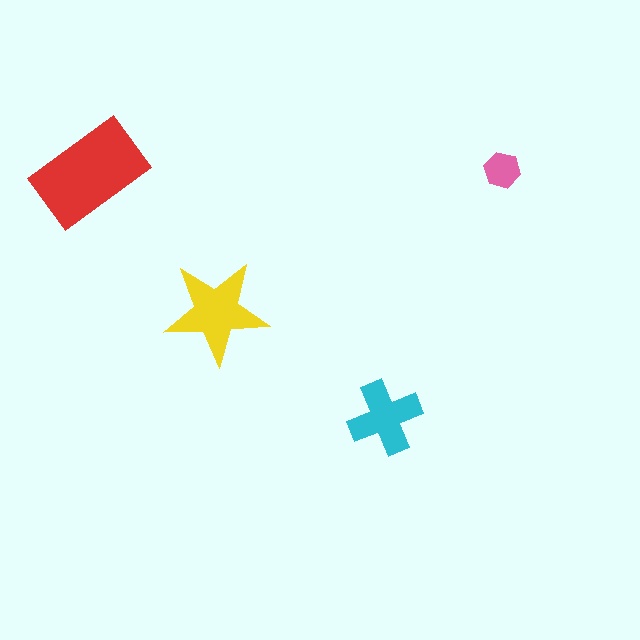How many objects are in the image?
There are 4 objects in the image.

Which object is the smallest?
The pink hexagon.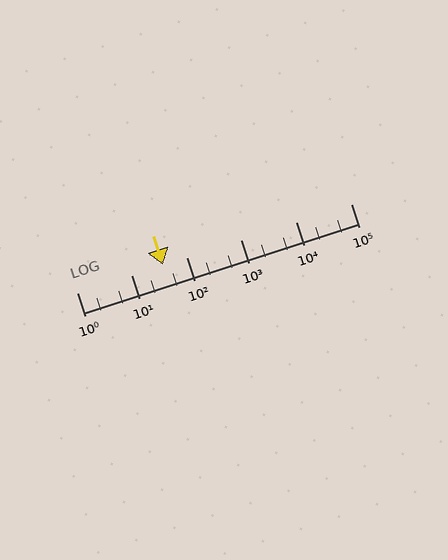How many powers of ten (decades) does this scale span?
The scale spans 5 decades, from 1 to 100000.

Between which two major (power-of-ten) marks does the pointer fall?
The pointer is between 10 and 100.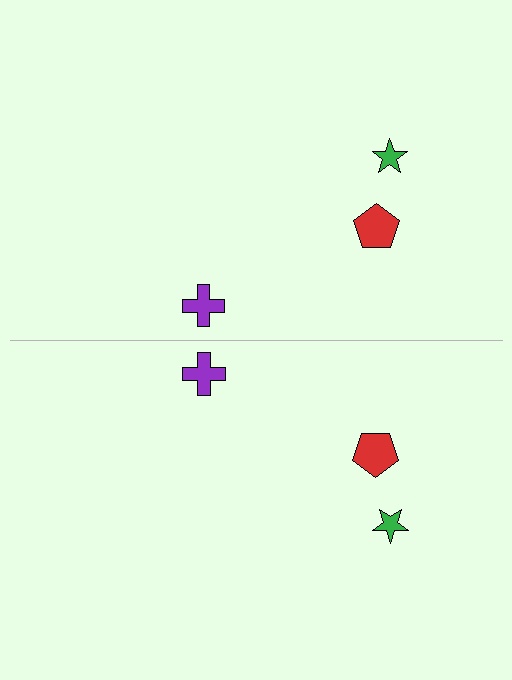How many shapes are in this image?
There are 6 shapes in this image.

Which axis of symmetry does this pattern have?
The pattern has a horizontal axis of symmetry running through the center of the image.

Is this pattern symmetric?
Yes, this pattern has bilateral (reflection) symmetry.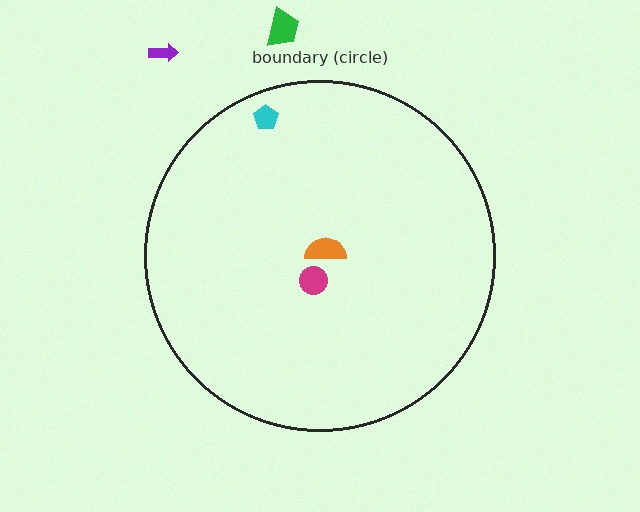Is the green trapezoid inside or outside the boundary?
Outside.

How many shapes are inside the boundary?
3 inside, 2 outside.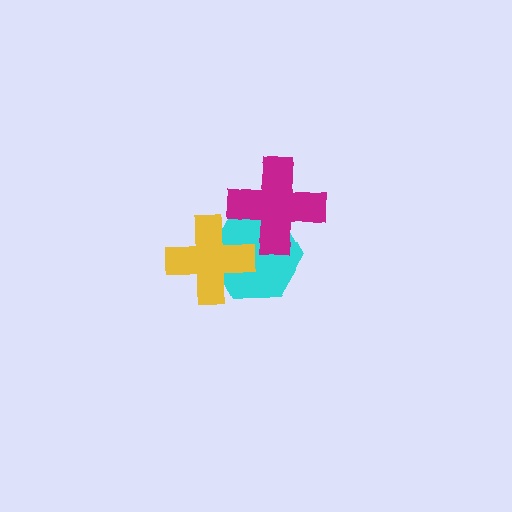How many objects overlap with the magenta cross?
1 object overlaps with the magenta cross.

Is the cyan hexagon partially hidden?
Yes, it is partially covered by another shape.